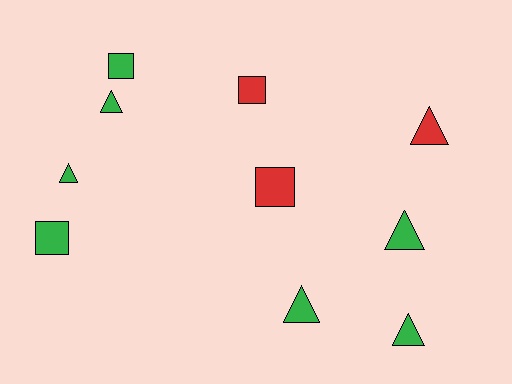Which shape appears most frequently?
Triangle, with 6 objects.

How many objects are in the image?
There are 10 objects.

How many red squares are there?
There are 2 red squares.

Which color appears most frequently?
Green, with 7 objects.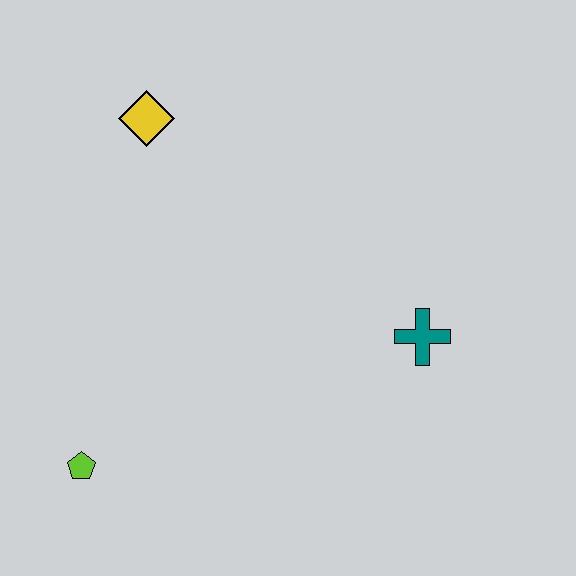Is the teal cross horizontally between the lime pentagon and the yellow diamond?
No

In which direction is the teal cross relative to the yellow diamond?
The teal cross is to the right of the yellow diamond.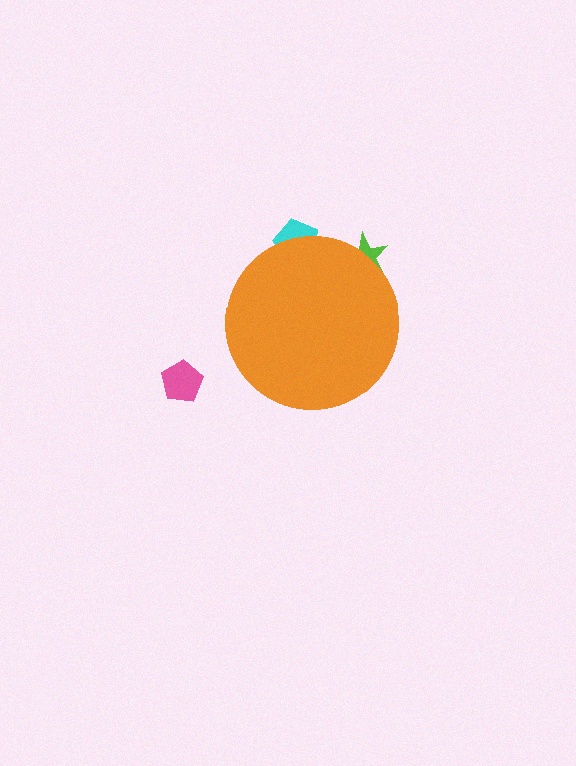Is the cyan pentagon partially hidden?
Yes, the cyan pentagon is partially hidden behind the orange circle.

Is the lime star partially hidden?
Yes, the lime star is partially hidden behind the orange circle.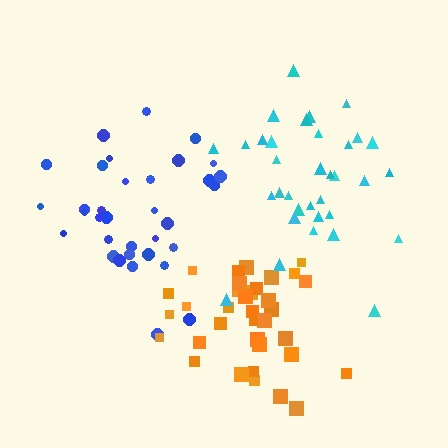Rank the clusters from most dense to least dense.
orange, cyan, blue.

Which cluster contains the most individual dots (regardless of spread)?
Orange (35).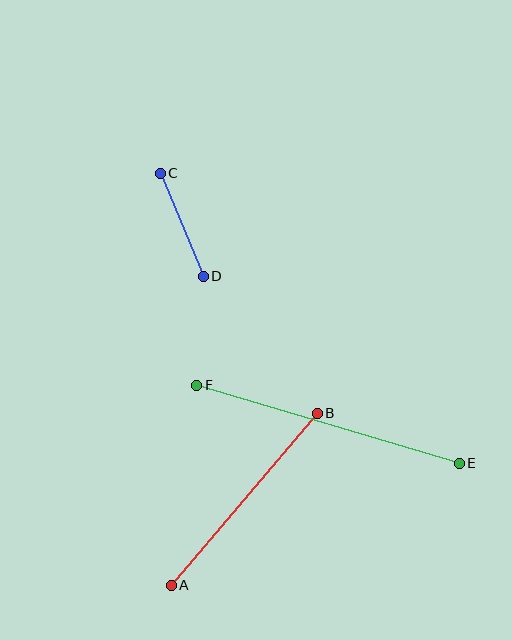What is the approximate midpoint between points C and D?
The midpoint is at approximately (182, 225) pixels.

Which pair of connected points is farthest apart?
Points E and F are farthest apart.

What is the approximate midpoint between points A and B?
The midpoint is at approximately (244, 499) pixels.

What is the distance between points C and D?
The distance is approximately 111 pixels.